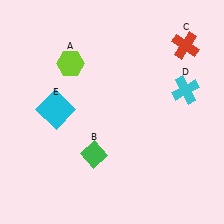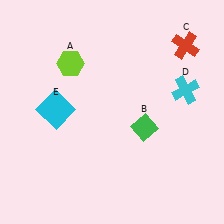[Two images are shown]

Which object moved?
The green diamond (B) moved right.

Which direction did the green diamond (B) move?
The green diamond (B) moved right.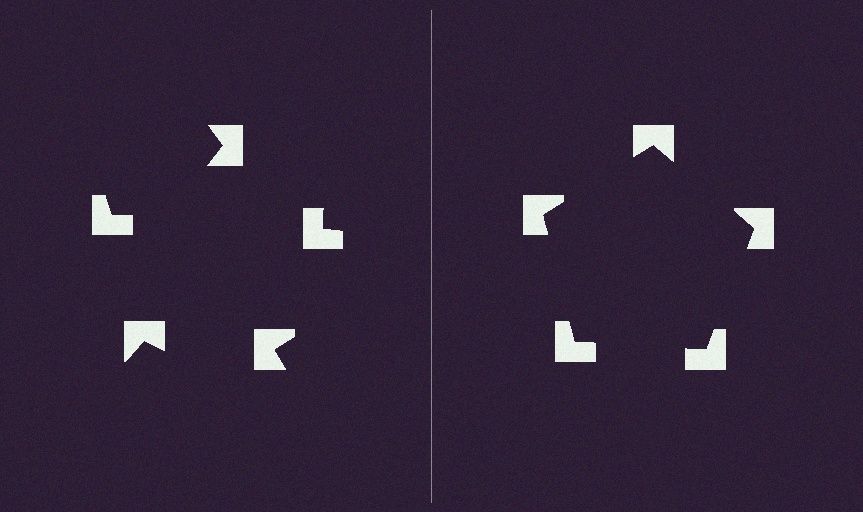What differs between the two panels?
The notched squares are positioned identically on both sides; only the wedge orientations differ. On the right they align to a pentagon; on the left they are misaligned.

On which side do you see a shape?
An illusory pentagon appears on the right side. On the left side the wedge cuts are rotated, so no coherent shape forms.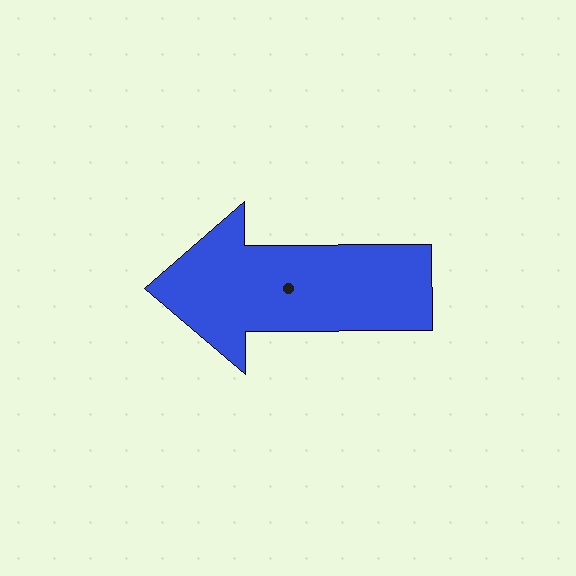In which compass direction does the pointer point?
West.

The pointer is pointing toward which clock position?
Roughly 9 o'clock.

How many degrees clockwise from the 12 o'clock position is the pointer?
Approximately 270 degrees.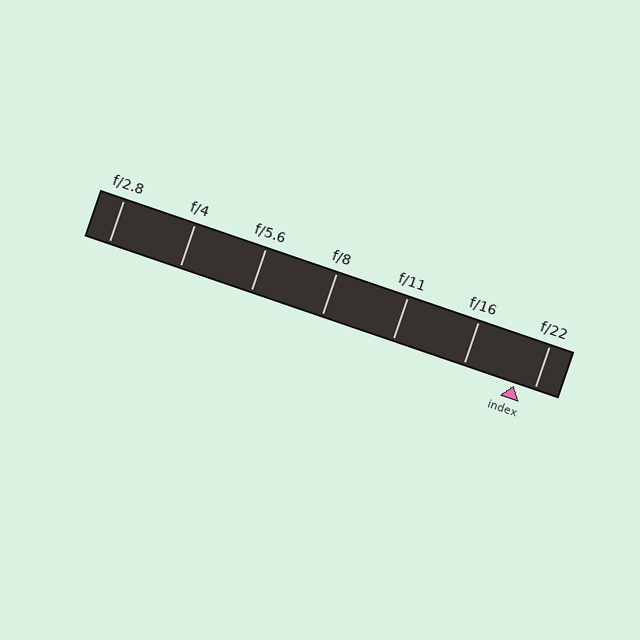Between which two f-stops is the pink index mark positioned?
The index mark is between f/16 and f/22.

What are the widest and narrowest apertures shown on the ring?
The widest aperture shown is f/2.8 and the narrowest is f/22.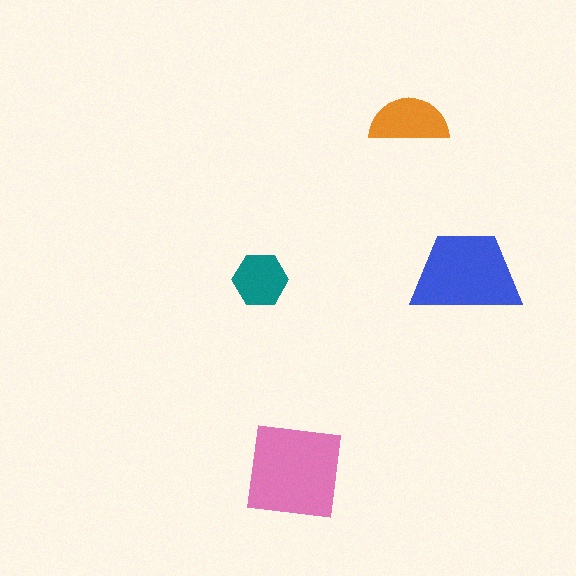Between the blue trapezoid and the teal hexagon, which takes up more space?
The blue trapezoid.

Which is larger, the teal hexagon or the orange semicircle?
The orange semicircle.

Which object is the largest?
The pink square.